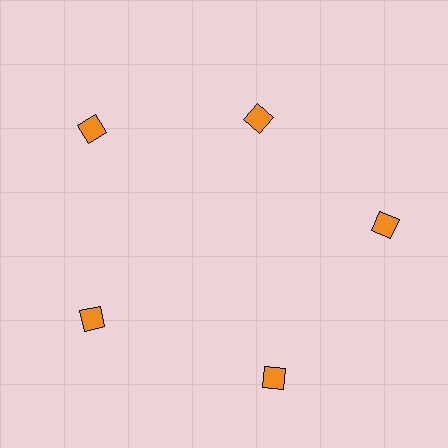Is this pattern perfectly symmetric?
No. The 5 orange diamonds are arranged in a ring, but one element near the 1 o'clock position is pulled inward toward the center, breaking the 5-fold rotational symmetry.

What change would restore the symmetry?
The symmetry would be restored by moving it outward, back onto the ring so that all 5 diamonds sit at equal angles and equal distance from the center.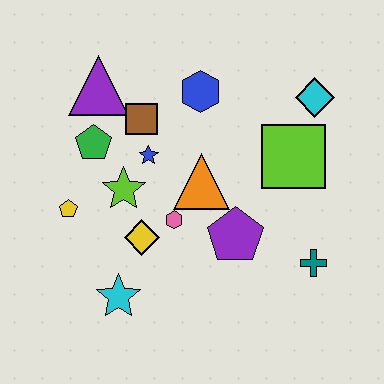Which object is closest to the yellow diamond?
The pink hexagon is closest to the yellow diamond.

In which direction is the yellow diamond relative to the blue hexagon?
The yellow diamond is below the blue hexagon.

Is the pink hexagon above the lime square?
No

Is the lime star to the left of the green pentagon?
No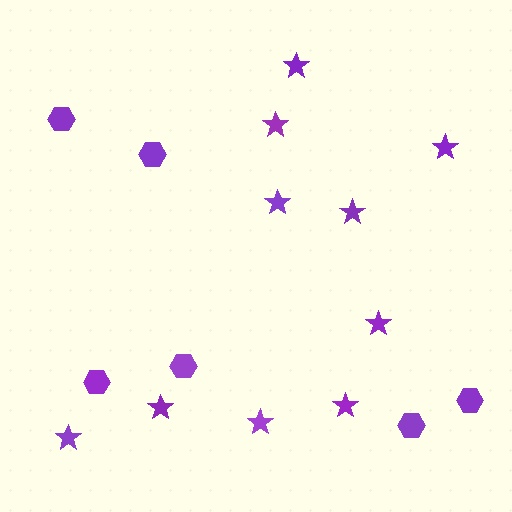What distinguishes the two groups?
There are 2 groups: one group of hexagons (6) and one group of stars (10).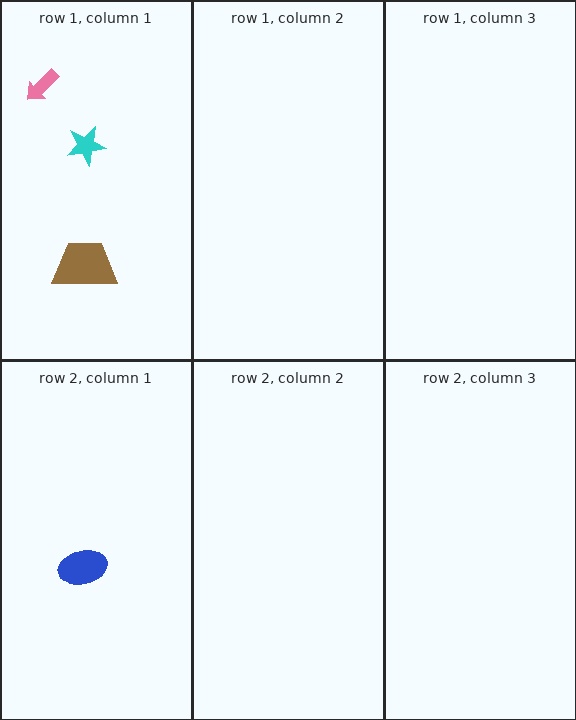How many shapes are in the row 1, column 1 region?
3.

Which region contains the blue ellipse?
The row 2, column 1 region.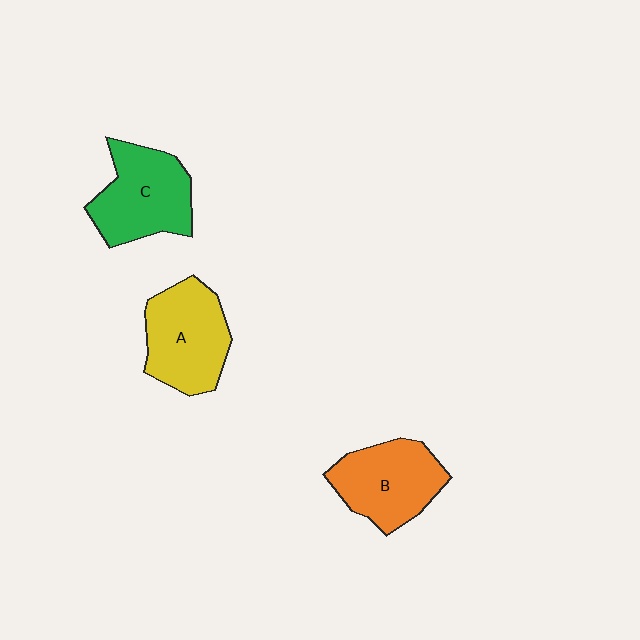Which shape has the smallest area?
Shape B (orange).